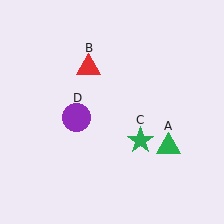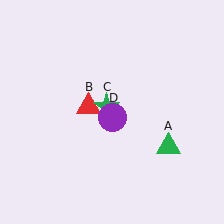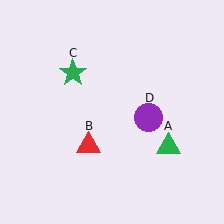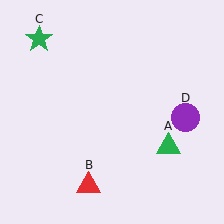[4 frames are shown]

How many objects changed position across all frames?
3 objects changed position: red triangle (object B), green star (object C), purple circle (object D).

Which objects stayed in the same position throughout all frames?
Green triangle (object A) remained stationary.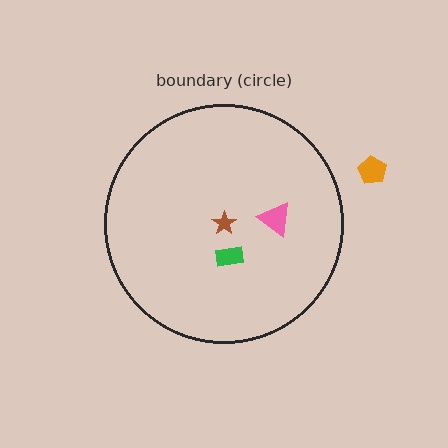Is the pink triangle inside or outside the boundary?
Inside.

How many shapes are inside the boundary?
3 inside, 1 outside.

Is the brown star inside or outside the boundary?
Inside.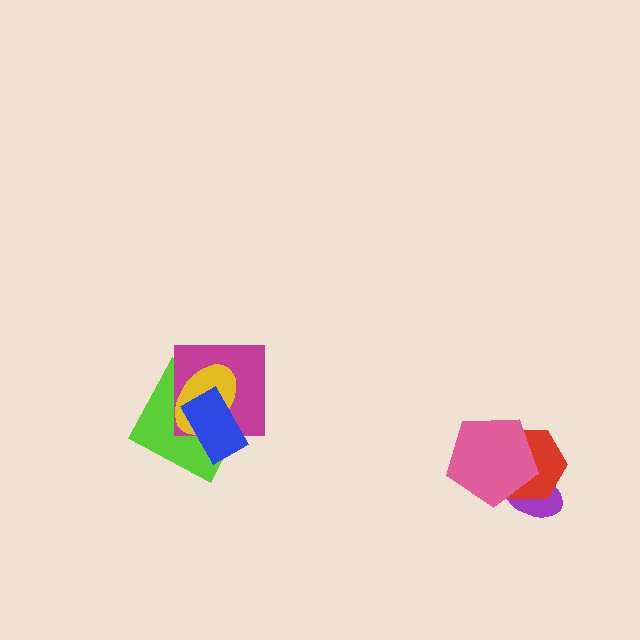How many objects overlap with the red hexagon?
2 objects overlap with the red hexagon.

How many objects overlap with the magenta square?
3 objects overlap with the magenta square.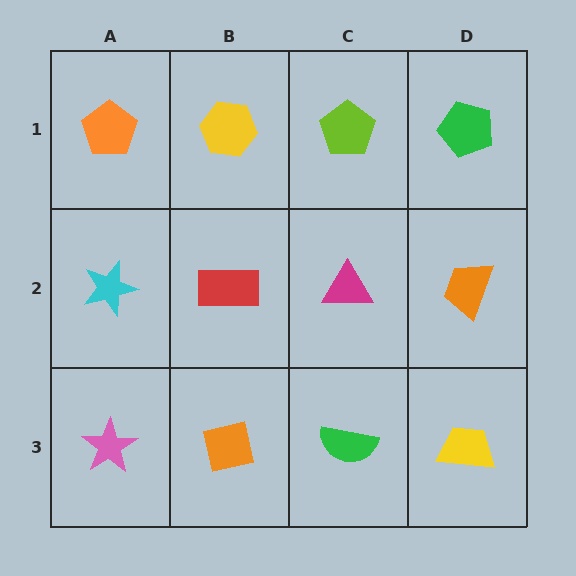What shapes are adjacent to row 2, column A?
An orange pentagon (row 1, column A), a pink star (row 3, column A), a red rectangle (row 2, column B).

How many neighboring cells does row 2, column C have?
4.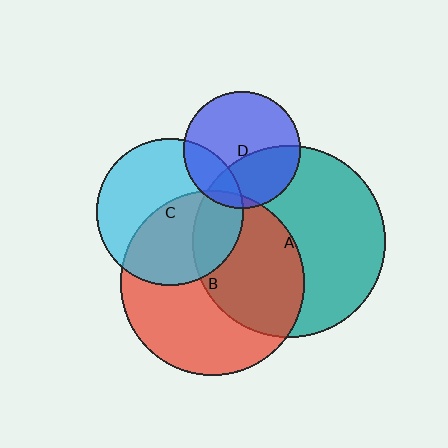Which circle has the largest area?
Circle A (teal).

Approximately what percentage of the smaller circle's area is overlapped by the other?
Approximately 35%.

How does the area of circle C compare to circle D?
Approximately 1.6 times.